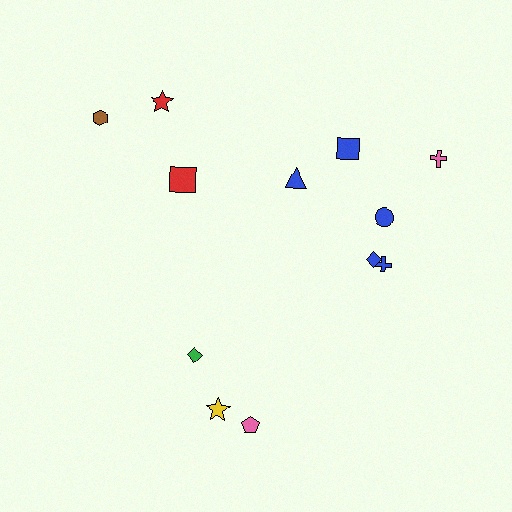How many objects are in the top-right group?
There are 6 objects.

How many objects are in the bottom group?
There are 3 objects.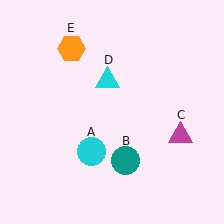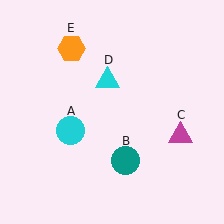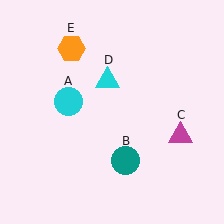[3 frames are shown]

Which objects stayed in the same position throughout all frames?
Teal circle (object B) and magenta triangle (object C) and cyan triangle (object D) and orange hexagon (object E) remained stationary.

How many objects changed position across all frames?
1 object changed position: cyan circle (object A).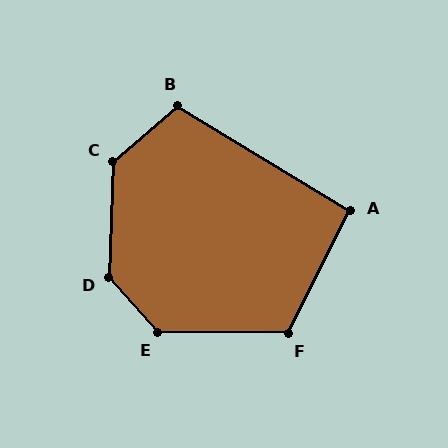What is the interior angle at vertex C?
Approximately 133 degrees (obtuse).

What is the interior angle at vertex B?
Approximately 108 degrees (obtuse).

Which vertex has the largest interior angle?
D, at approximately 136 degrees.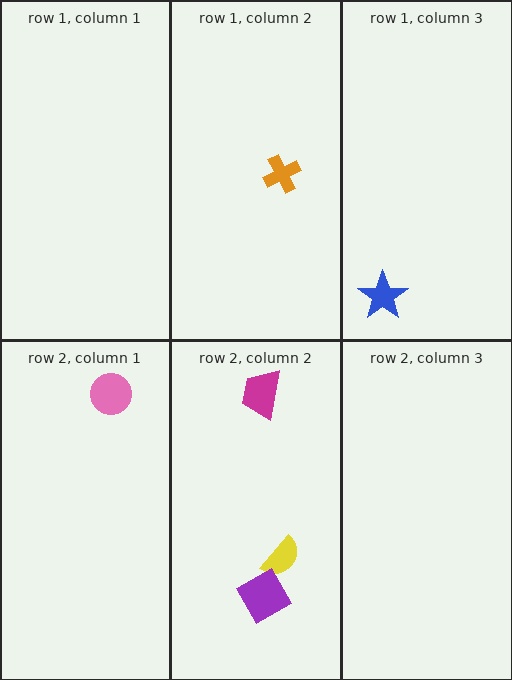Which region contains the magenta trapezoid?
The row 2, column 2 region.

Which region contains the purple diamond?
The row 2, column 2 region.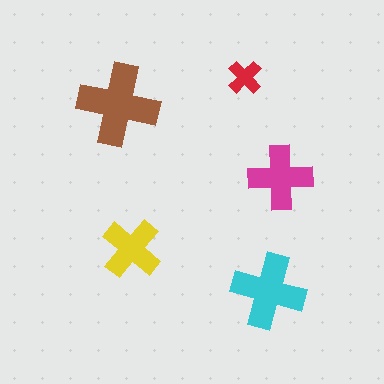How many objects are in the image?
There are 5 objects in the image.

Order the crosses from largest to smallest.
the brown one, the cyan one, the magenta one, the yellow one, the red one.